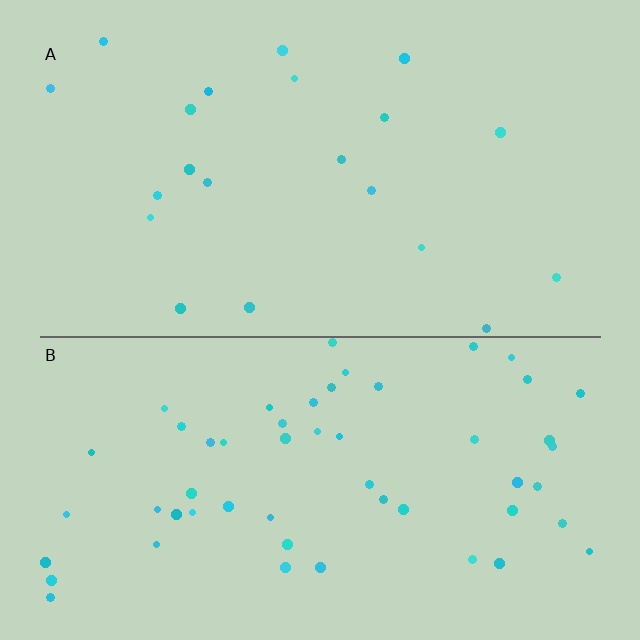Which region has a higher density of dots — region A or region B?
B (the bottom).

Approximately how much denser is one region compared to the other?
Approximately 2.6× — region B over region A.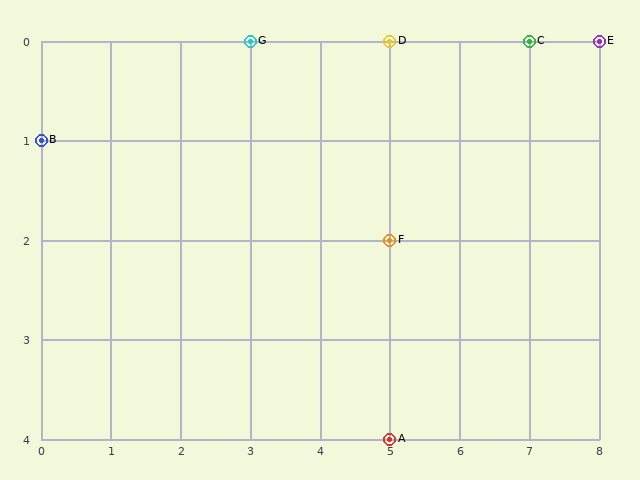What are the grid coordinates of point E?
Point E is at grid coordinates (8, 0).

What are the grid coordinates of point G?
Point G is at grid coordinates (3, 0).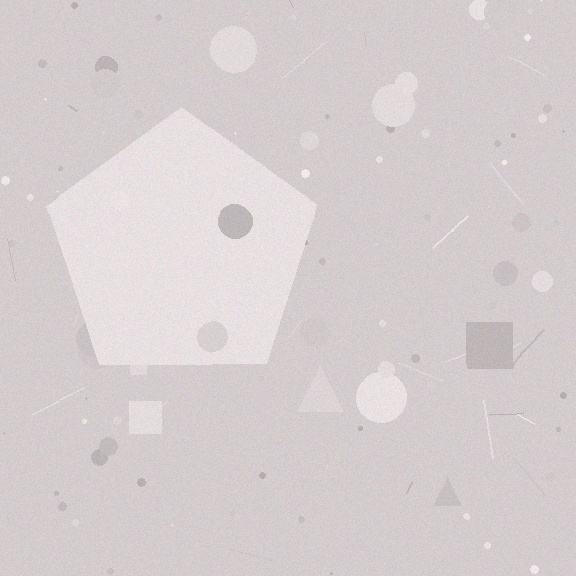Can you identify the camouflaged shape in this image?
The camouflaged shape is a pentagon.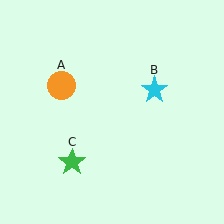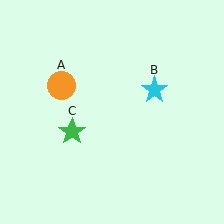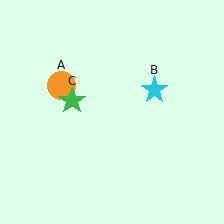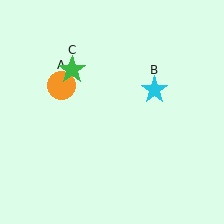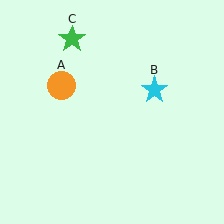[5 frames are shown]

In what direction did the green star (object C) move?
The green star (object C) moved up.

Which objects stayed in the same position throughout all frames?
Orange circle (object A) and cyan star (object B) remained stationary.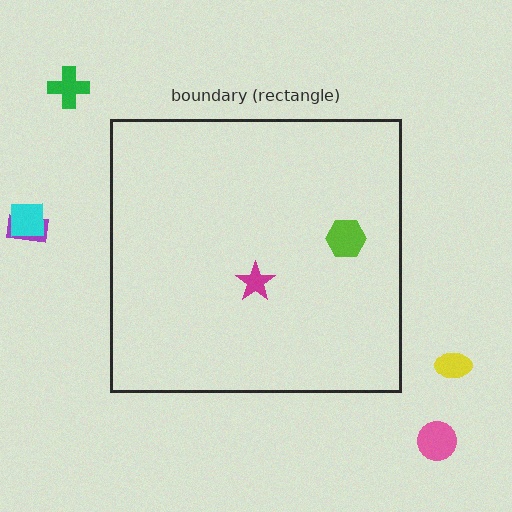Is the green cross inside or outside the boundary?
Outside.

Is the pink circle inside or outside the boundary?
Outside.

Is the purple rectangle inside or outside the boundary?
Outside.